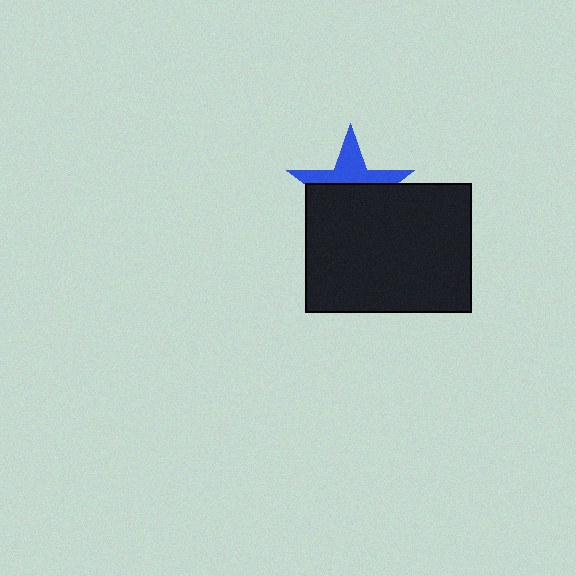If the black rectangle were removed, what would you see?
You would see the complete blue star.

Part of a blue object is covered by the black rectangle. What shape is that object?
It is a star.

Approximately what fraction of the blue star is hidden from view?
Roughly 57% of the blue star is hidden behind the black rectangle.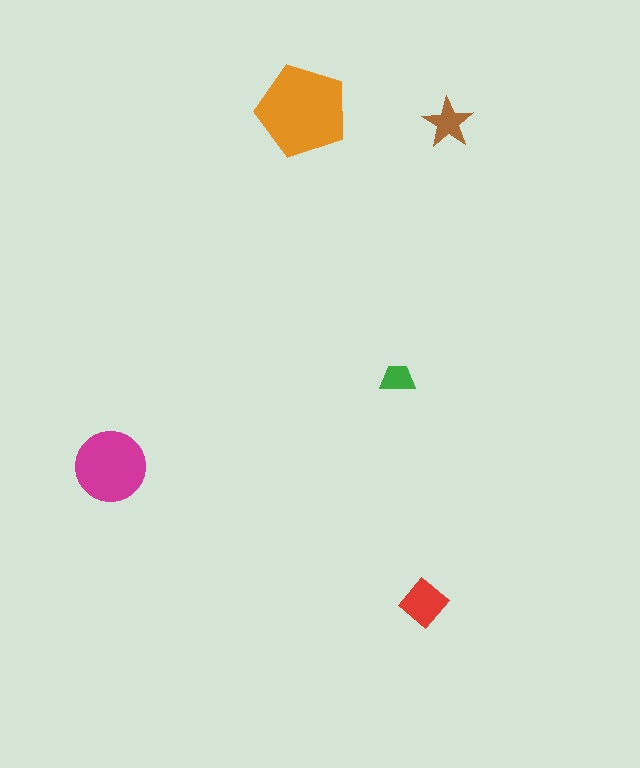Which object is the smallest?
The green trapezoid.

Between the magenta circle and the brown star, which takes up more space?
The magenta circle.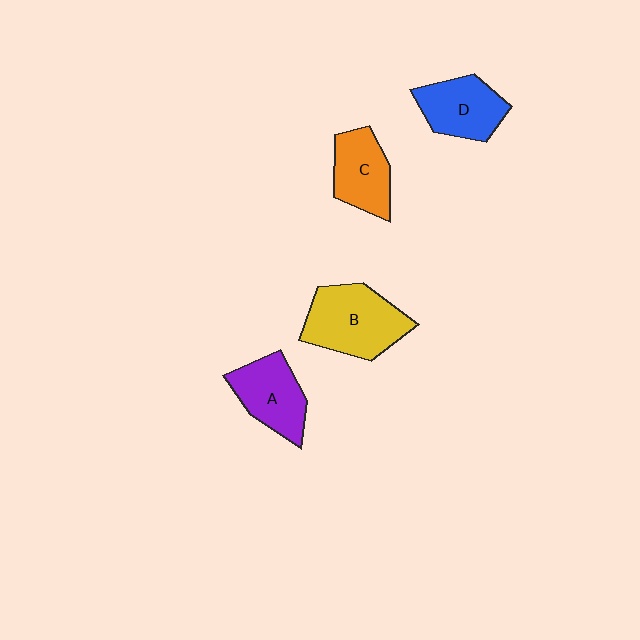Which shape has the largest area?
Shape B (yellow).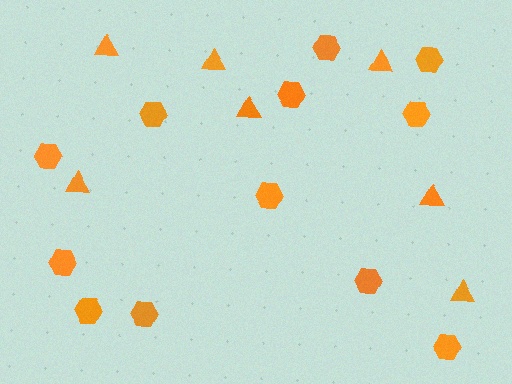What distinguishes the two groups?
There are 2 groups: one group of hexagons (12) and one group of triangles (7).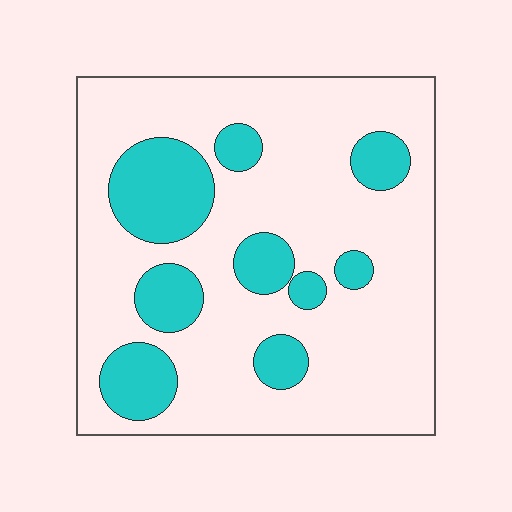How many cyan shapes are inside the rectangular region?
9.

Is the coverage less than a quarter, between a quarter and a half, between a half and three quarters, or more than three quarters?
Less than a quarter.